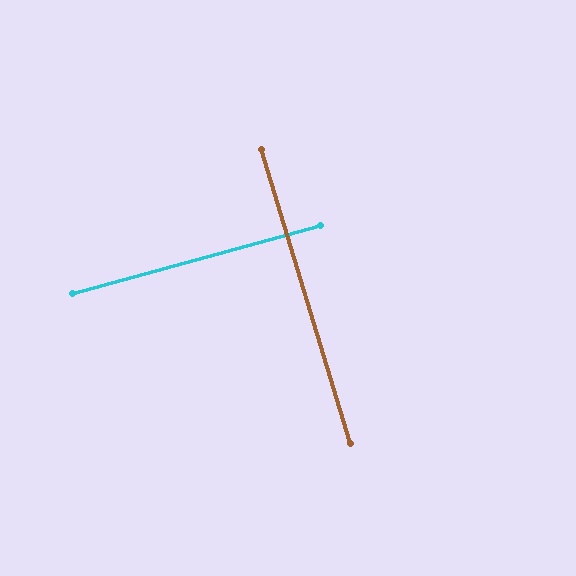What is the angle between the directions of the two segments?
Approximately 89 degrees.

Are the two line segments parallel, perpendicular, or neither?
Perpendicular — they meet at approximately 89°.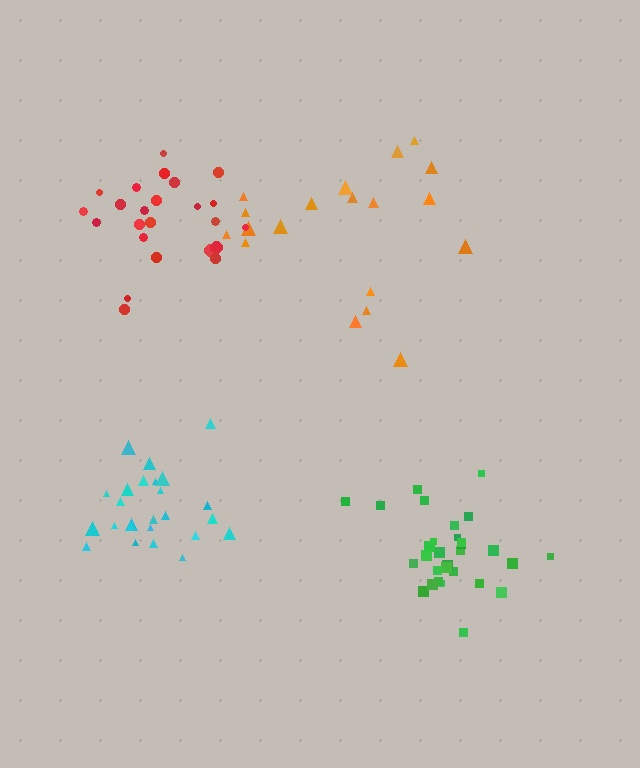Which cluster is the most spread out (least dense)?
Orange.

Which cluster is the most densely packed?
Cyan.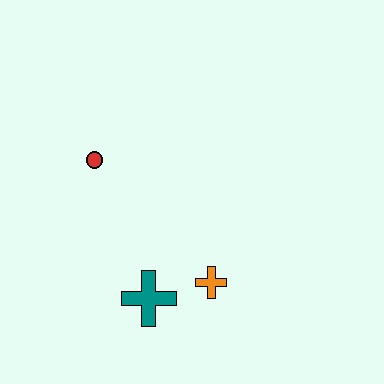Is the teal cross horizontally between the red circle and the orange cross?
Yes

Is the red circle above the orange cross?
Yes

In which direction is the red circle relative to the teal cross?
The red circle is above the teal cross.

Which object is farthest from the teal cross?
The red circle is farthest from the teal cross.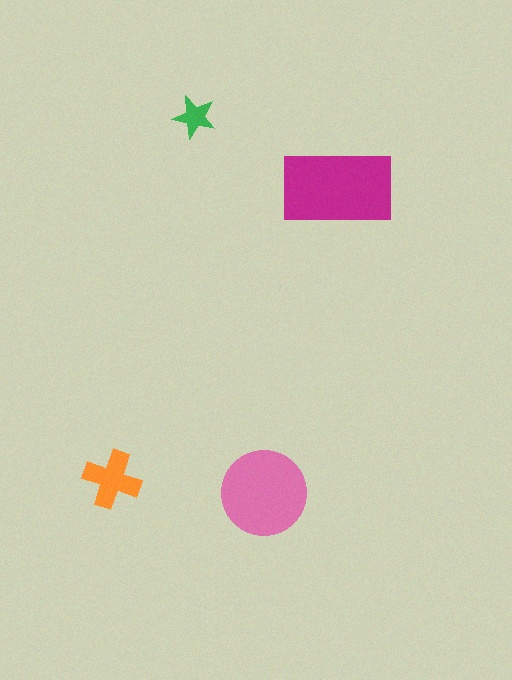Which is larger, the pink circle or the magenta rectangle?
The magenta rectangle.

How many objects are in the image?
There are 4 objects in the image.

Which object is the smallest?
The green star.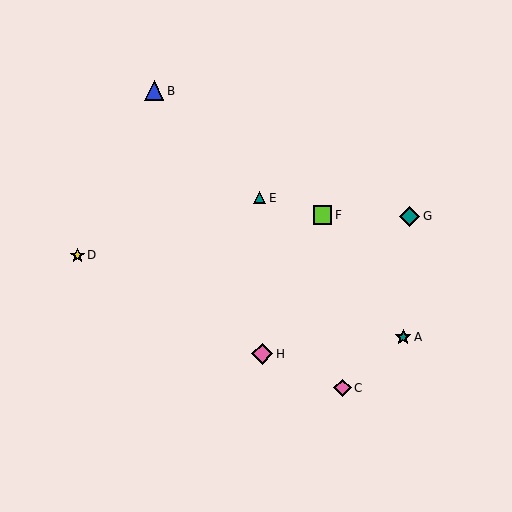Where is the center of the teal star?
The center of the teal star is at (403, 337).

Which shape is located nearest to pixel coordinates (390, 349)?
The teal star (labeled A) at (403, 337) is nearest to that location.